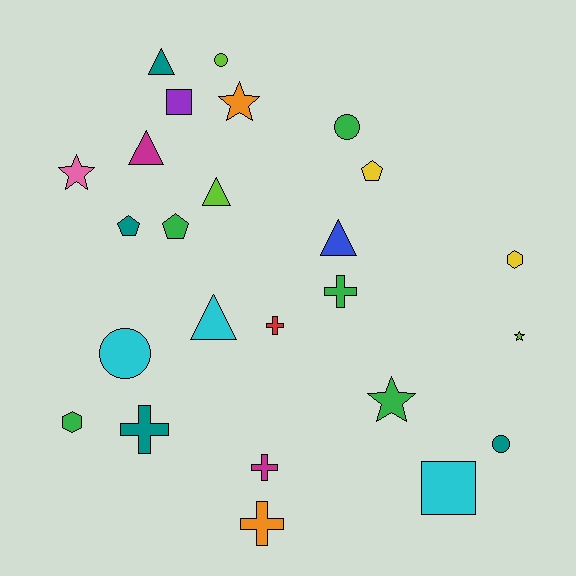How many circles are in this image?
There are 4 circles.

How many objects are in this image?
There are 25 objects.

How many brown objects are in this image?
There are no brown objects.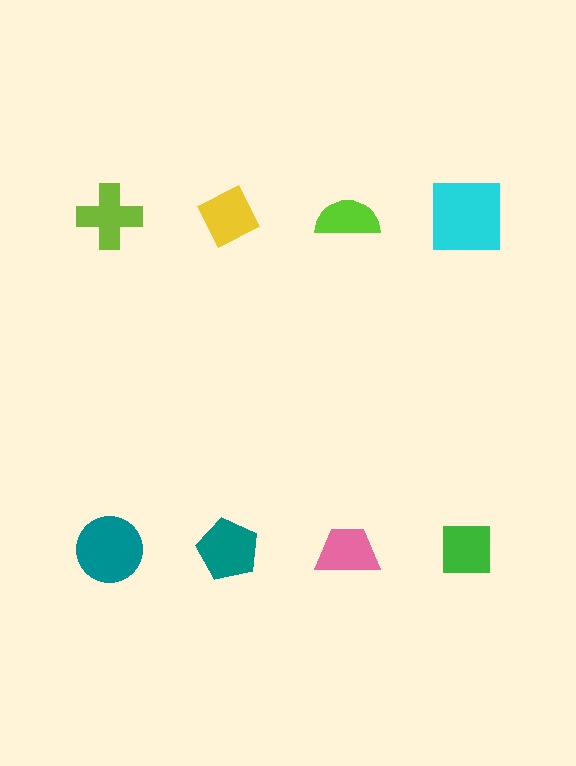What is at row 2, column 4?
A green square.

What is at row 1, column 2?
A yellow diamond.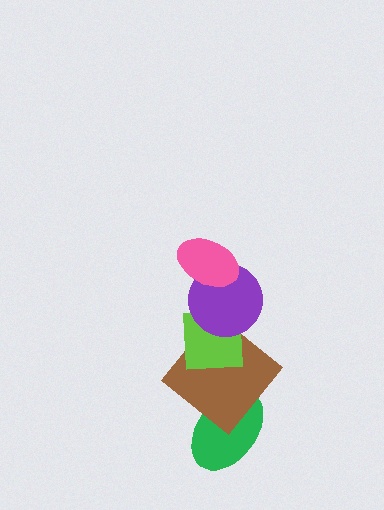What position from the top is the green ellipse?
The green ellipse is 5th from the top.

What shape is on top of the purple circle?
The pink ellipse is on top of the purple circle.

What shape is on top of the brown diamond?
The lime square is on top of the brown diamond.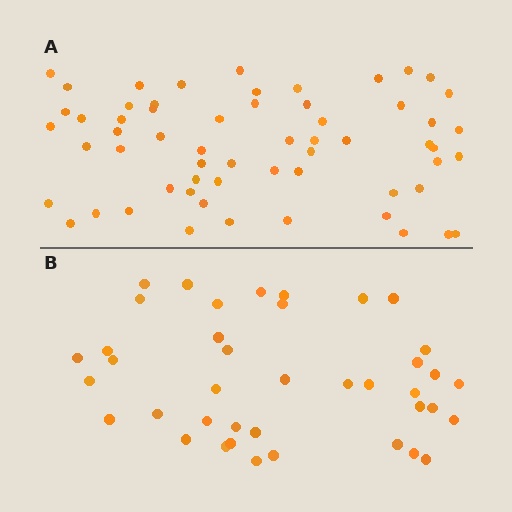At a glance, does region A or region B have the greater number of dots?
Region A (the top region) has more dots.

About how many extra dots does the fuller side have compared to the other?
Region A has approximately 20 more dots than region B.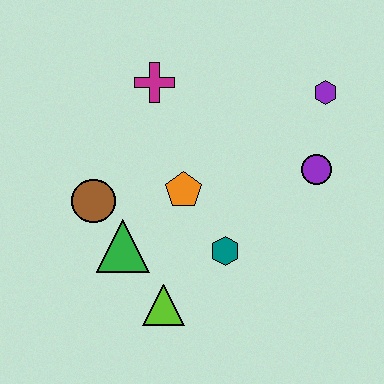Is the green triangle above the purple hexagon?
No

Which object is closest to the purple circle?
The purple hexagon is closest to the purple circle.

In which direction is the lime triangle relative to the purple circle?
The lime triangle is to the left of the purple circle.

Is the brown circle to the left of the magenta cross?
Yes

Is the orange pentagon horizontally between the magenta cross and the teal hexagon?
Yes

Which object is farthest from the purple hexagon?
The lime triangle is farthest from the purple hexagon.